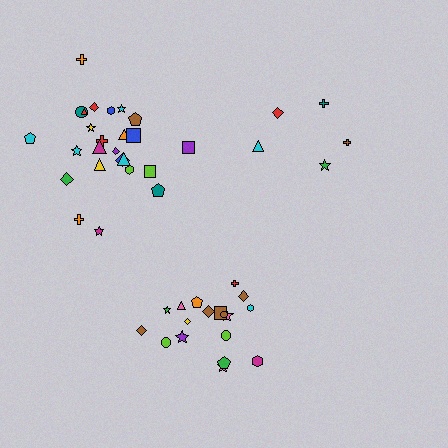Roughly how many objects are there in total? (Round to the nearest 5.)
Roughly 50 objects in total.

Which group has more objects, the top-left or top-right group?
The top-left group.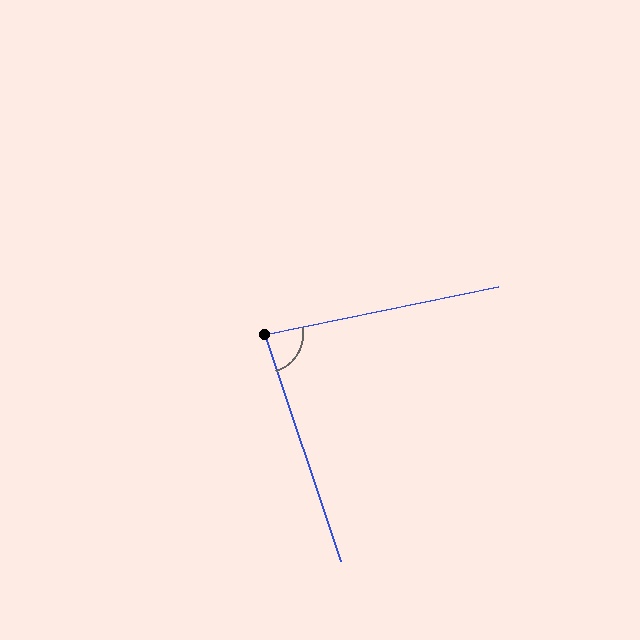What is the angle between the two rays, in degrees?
Approximately 83 degrees.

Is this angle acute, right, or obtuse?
It is acute.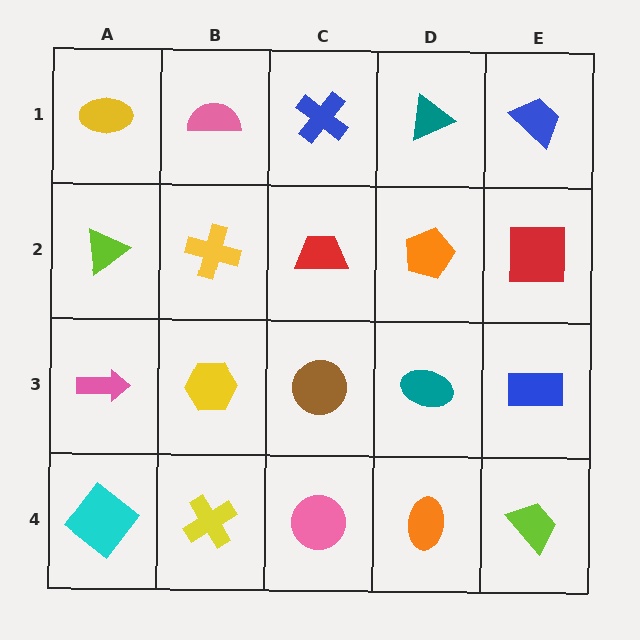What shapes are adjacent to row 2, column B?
A pink semicircle (row 1, column B), a yellow hexagon (row 3, column B), a lime triangle (row 2, column A), a red trapezoid (row 2, column C).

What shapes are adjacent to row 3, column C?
A red trapezoid (row 2, column C), a pink circle (row 4, column C), a yellow hexagon (row 3, column B), a teal ellipse (row 3, column D).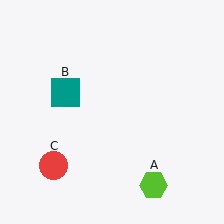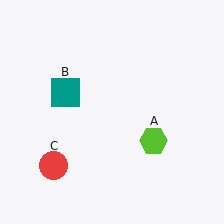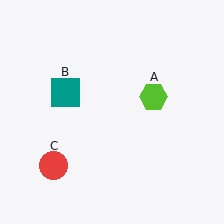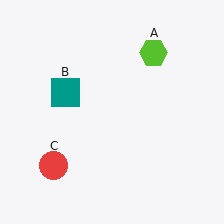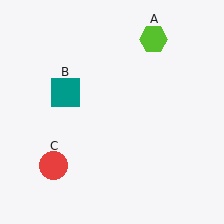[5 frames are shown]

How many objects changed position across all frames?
1 object changed position: lime hexagon (object A).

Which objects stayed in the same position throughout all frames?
Teal square (object B) and red circle (object C) remained stationary.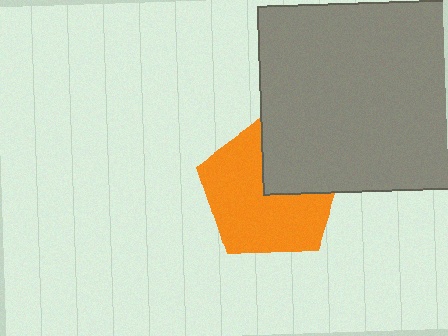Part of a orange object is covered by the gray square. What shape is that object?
It is a pentagon.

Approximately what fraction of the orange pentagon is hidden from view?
Roughly 33% of the orange pentagon is hidden behind the gray square.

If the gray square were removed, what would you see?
You would see the complete orange pentagon.